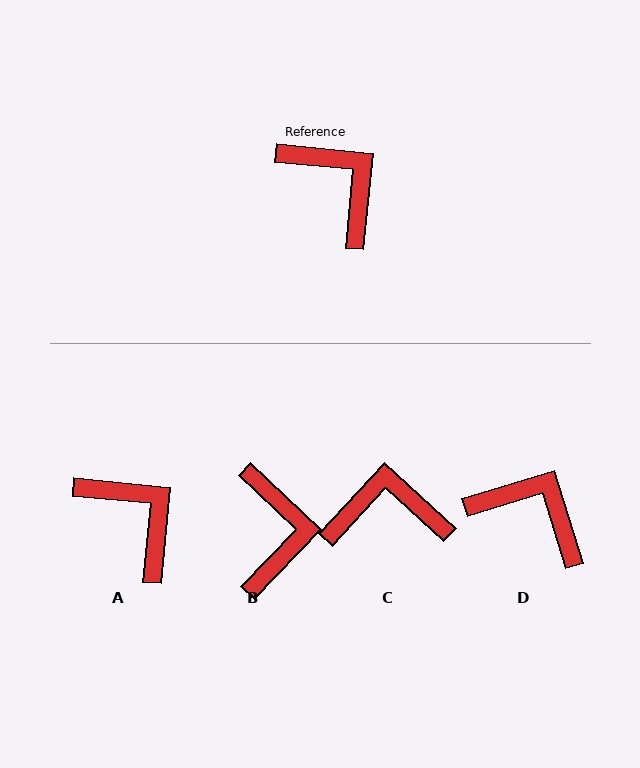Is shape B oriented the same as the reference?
No, it is off by about 38 degrees.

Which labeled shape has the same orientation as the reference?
A.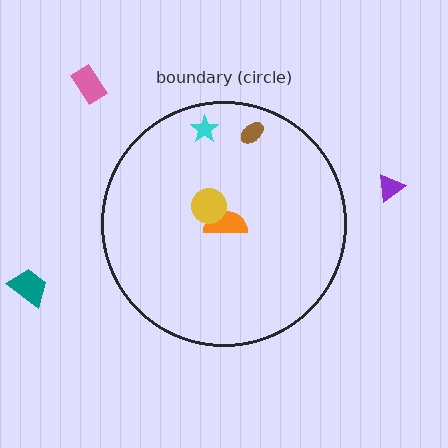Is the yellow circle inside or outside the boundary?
Inside.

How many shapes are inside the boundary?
4 inside, 3 outside.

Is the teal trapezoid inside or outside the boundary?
Outside.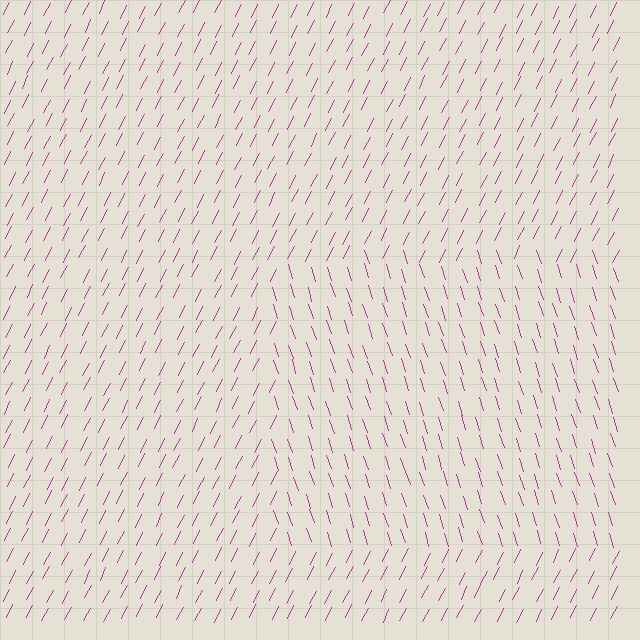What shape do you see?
I see a rectangle.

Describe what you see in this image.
The image is filled with small magenta line segments. A rectangle region in the image has lines oriented differently from the surrounding lines, creating a visible texture boundary.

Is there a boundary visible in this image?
Yes, there is a texture boundary formed by a change in line orientation.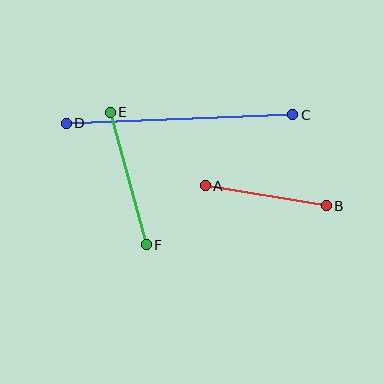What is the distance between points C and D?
The distance is approximately 227 pixels.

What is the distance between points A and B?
The distance is approximately 123 pixels.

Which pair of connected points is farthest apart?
Points C and D are farthest apart.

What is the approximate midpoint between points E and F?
The midpoint is at approximately (128, 178) pixels.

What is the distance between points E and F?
The distance is approximately 137 pixels.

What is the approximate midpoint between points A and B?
The midpoint is at approximately (266, 196) pixels.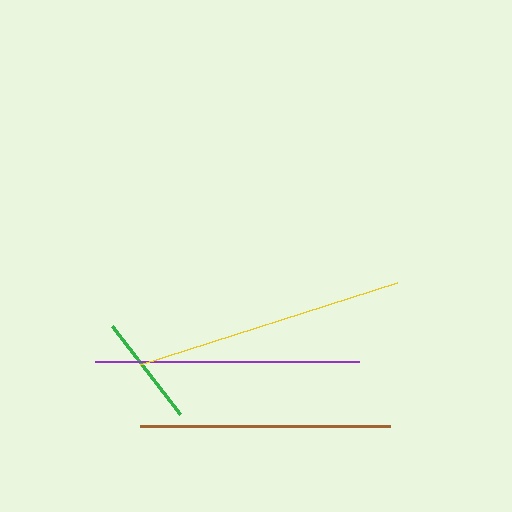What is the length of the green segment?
The green segment is approximately 111 pixels long.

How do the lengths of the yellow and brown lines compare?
The yellow and brown lines are approximately the same length.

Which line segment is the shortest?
The green line is the shortest at approximately 111 pixels.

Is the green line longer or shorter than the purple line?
The purple line is longer than the green line.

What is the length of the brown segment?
The brown segment is approximately 250 pixels long.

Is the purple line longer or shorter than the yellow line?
The yellow line is longer than the purple line.